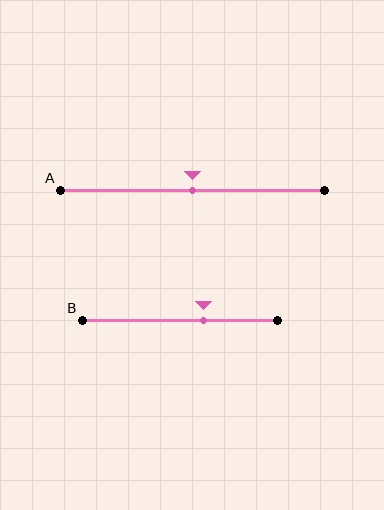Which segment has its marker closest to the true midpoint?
Segment A has its marker closest to the true midpoint.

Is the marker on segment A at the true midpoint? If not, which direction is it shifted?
Yes, the marker on segment A is at the true midpoint.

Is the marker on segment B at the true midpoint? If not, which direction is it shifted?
No, the marker on segment B is shifted to the right by about 12% of the segment length.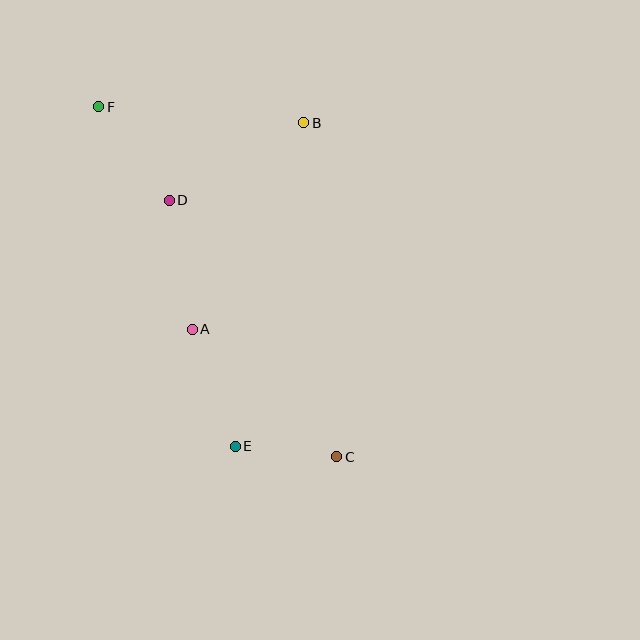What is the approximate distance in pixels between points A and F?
The distance between A and F is approximately 242 pixels.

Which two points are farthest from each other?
Points C and F are farthest from each other.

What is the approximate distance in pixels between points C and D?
The distance between C and D is approximately 306 pixels.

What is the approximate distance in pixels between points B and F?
The distance between B and F is approximately 206 pixels.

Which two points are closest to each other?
Points C and E are closest to each other.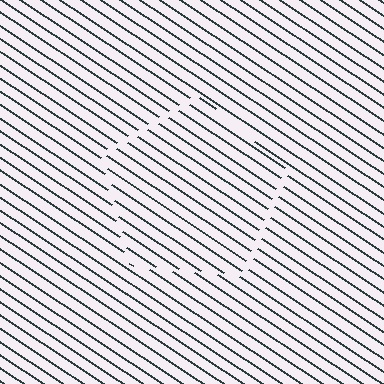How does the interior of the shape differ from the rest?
The interior of the shape contains the same grating, shifted by half a period — the contour is defined by the phase discontinuity where line-ends from the inner and outer gratings abut.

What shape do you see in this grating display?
An illusory pentagon. The interior of the shape contains the same grating, shifted by half a period — the contour is defined by the phase discontinuity where line-ends from the inner and outer gratings abut.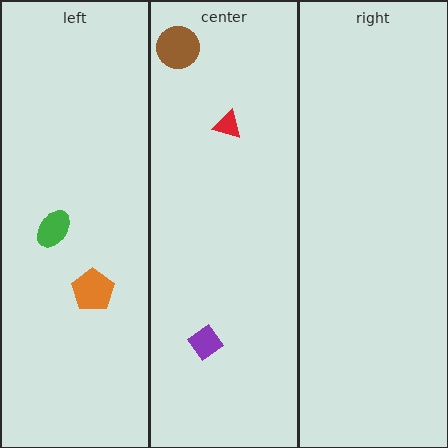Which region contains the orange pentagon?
The left region.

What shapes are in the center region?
The red triangle, the brown circle, the purple diamond.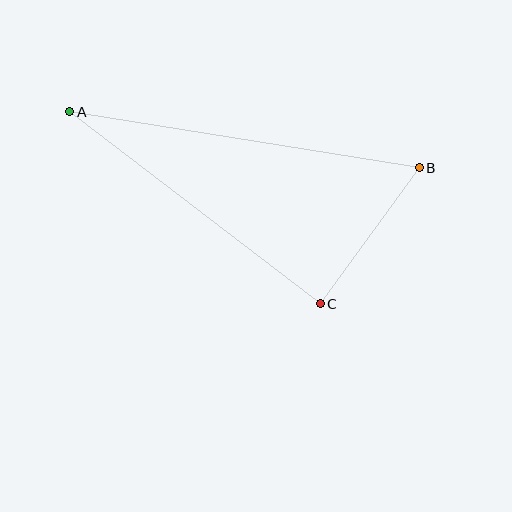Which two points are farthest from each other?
Points A and B are farthest from each other.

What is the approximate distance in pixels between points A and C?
The distance between A and C is approximately 315 pixels.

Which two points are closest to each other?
Points B and C are closest to each other.